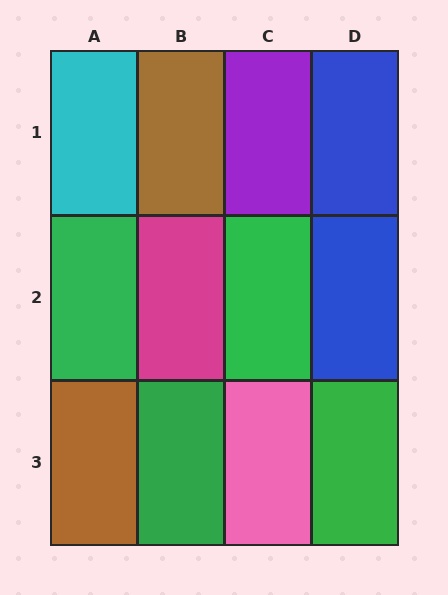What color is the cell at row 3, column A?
Brown.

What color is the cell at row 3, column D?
Green.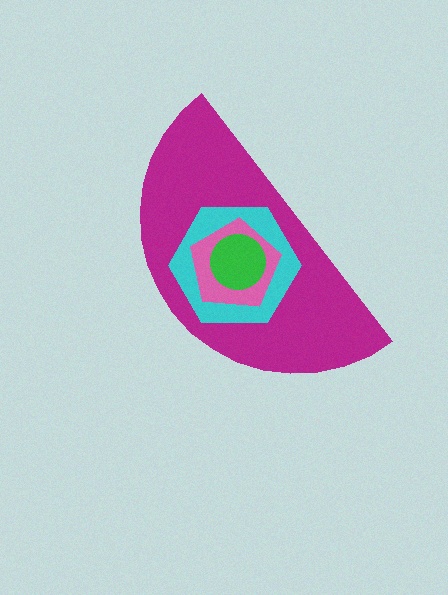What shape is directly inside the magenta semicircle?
The cyan hexagon.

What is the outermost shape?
The magenta semicircle.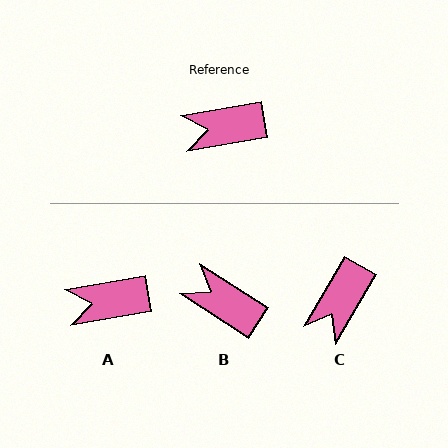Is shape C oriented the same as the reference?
No, it is off by about 50 degrees.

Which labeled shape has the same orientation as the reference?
A.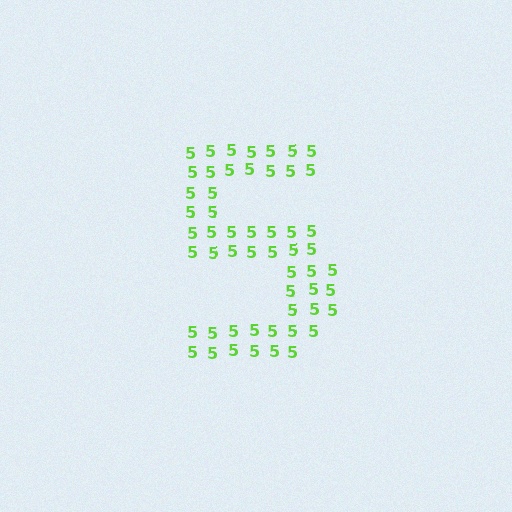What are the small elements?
The small elements are digit 5's.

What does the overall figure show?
The overall figure shows the digit 5.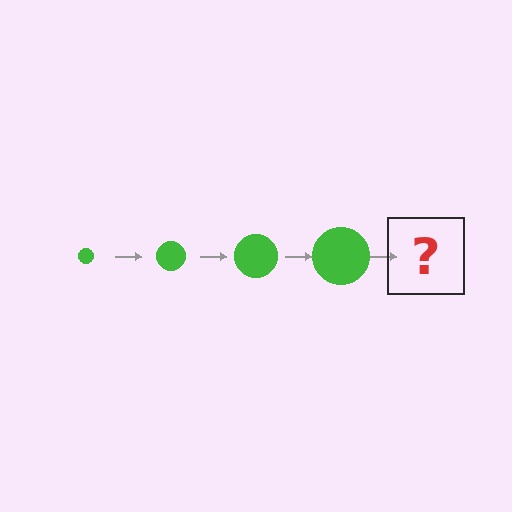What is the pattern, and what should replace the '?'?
The pattern is that the circle gets progressively larger each step. The '?' should be a green circle, larger than the previous one.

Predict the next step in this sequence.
The next step is a green circle, larger than the previous one.